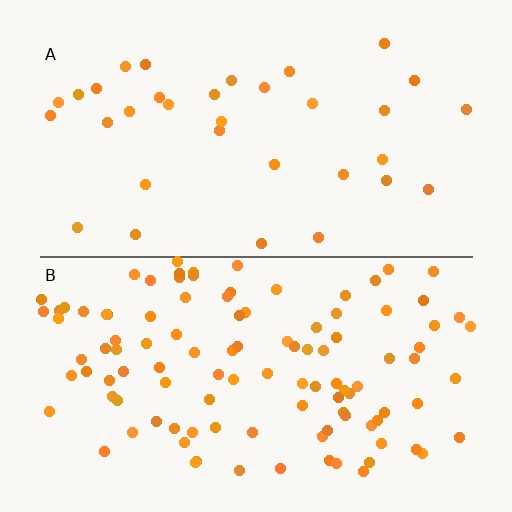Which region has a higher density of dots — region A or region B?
B (the bottom).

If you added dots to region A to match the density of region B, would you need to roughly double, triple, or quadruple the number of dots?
Approximately triple.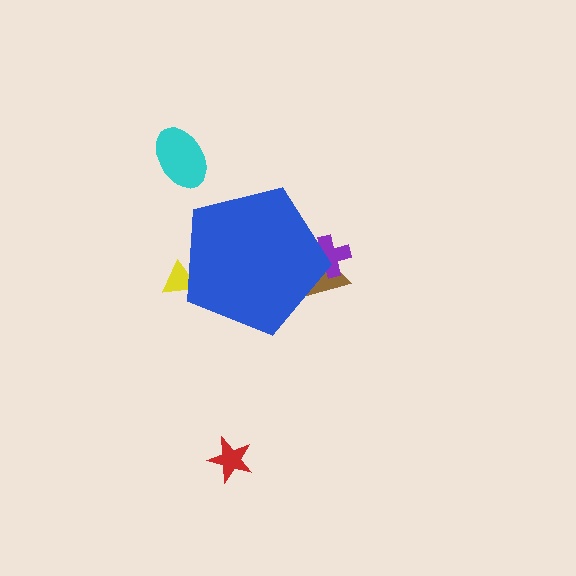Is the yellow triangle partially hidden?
Yes, the yellow triangle is partially hidden behind the blue pentagon.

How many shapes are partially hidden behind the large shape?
3 shapes are partially hidden.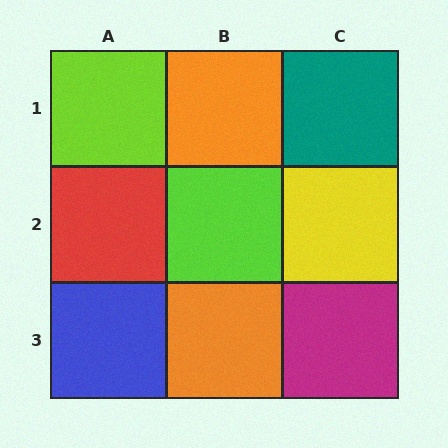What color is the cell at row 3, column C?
Magenta.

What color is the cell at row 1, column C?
Teal.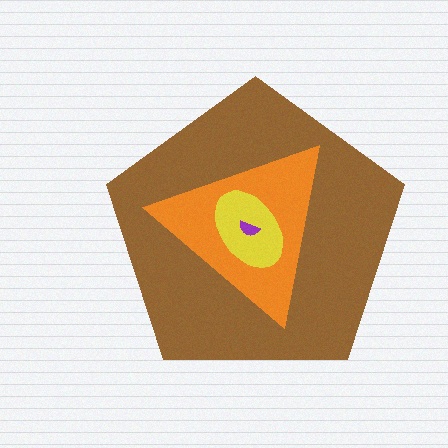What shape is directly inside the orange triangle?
The yellow ellipse.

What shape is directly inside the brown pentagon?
The orange triangle.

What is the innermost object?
The purple semicircle.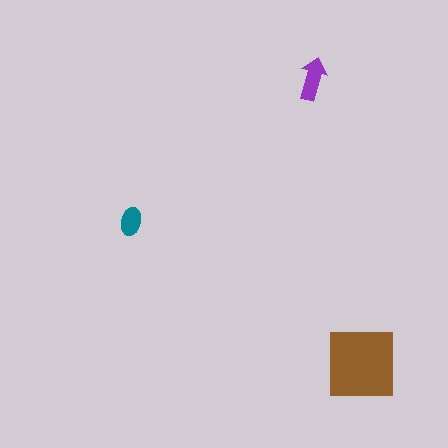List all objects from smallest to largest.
The teal ellipse, the purple arrow, the brown square.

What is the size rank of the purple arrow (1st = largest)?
2nd.